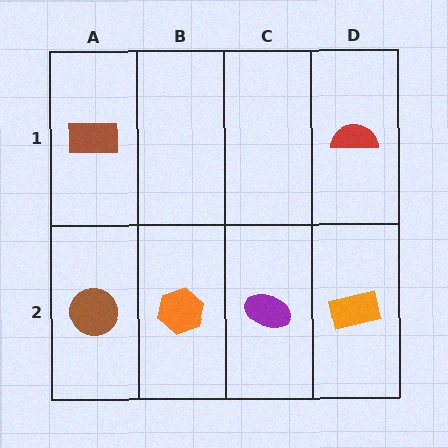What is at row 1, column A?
A brown rectangle.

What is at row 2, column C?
A purple ellipse.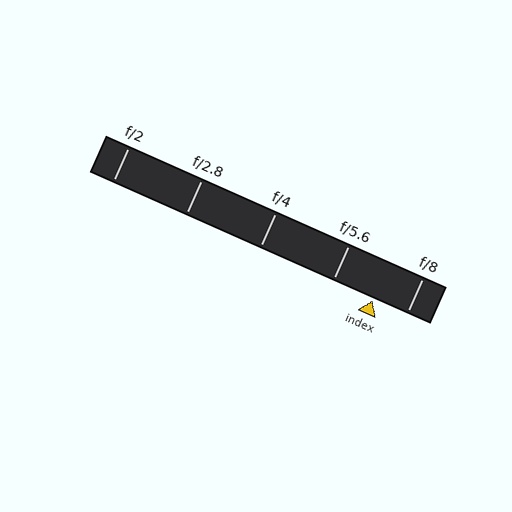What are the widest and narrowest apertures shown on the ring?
The widest aperture shown is f/2 and the narrowest is f/8.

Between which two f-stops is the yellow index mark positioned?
The index mark is between f/5.6 and f/8.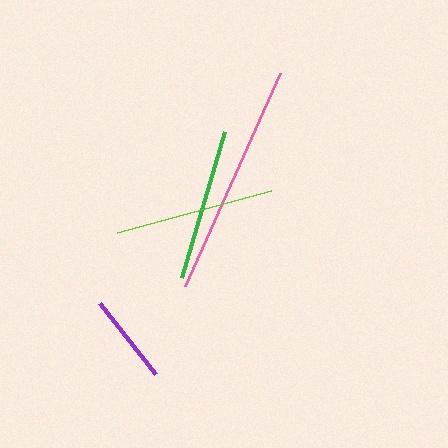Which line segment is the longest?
The pink line is the longest at approximately 233 pixels.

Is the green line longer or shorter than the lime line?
The lime line is longer than the green line.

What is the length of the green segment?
The green segment is approximately 152 pixels long.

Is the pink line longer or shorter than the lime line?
The pink line is longer than the lime line.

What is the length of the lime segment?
The lime segment is approximately 160 pixels long.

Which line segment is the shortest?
The purple line is the shortest at approximately 90 pixels.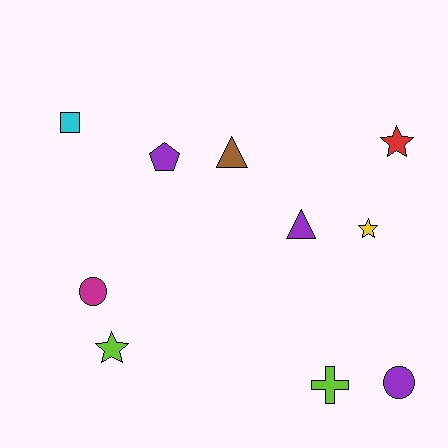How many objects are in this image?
There are 10 objects.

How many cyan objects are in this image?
There is 1 cyan object.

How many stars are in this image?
There are 3 stars.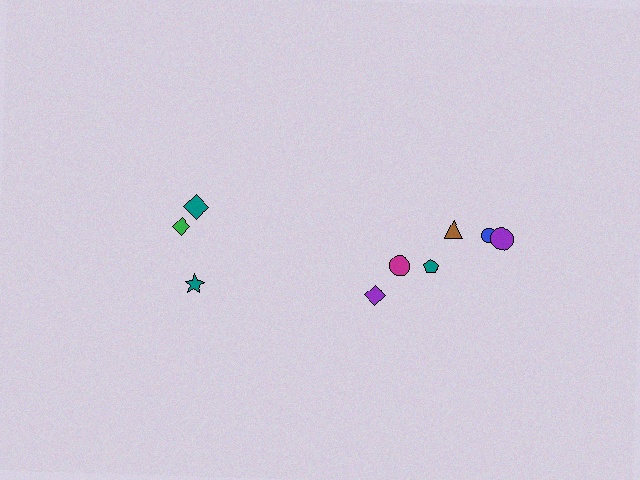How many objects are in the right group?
There are 6 objects.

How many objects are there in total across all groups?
There are 9 objects.